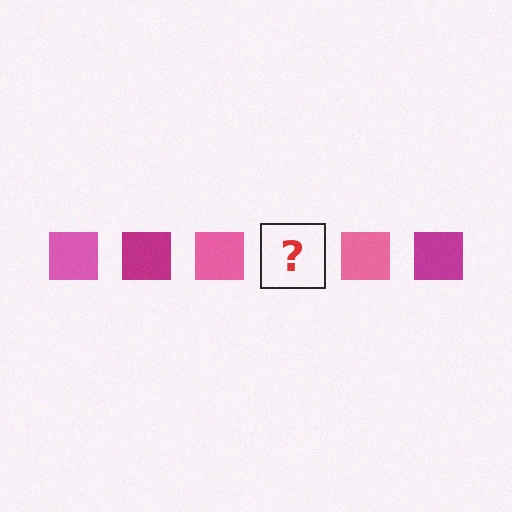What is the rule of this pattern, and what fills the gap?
The rule is that the pattern cycles through pink, magenta squares. The gap should be filled with a magenta square.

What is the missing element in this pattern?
The missing element is a magenta square.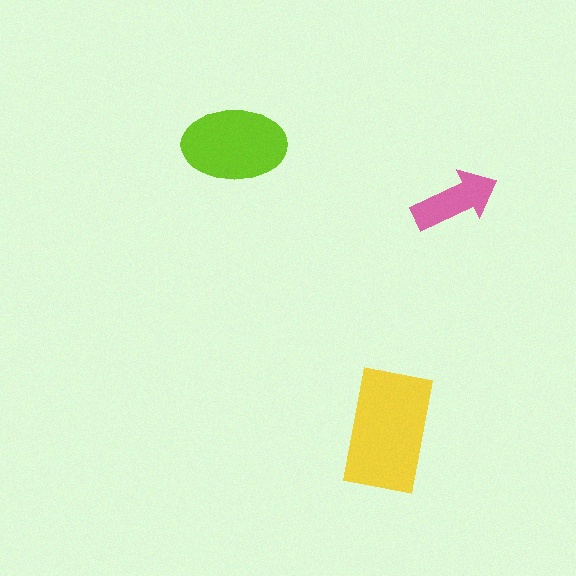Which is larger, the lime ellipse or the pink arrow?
The lime ellipse.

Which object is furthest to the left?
The lime ellipse is leftmost.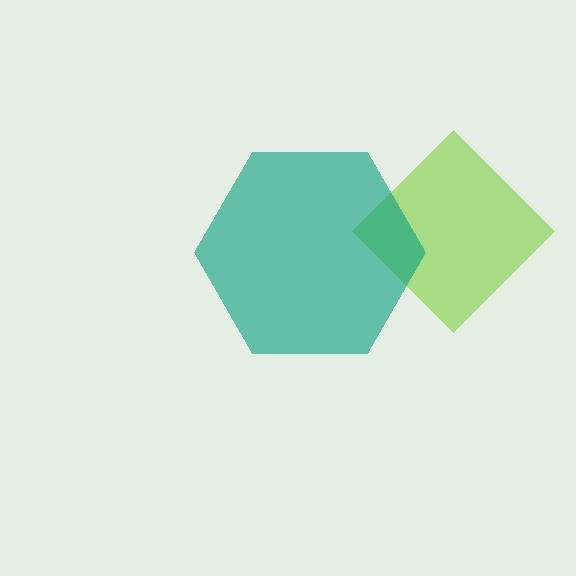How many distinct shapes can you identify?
There are 2 distinct shapes: a lime diamond, a teal hexagon.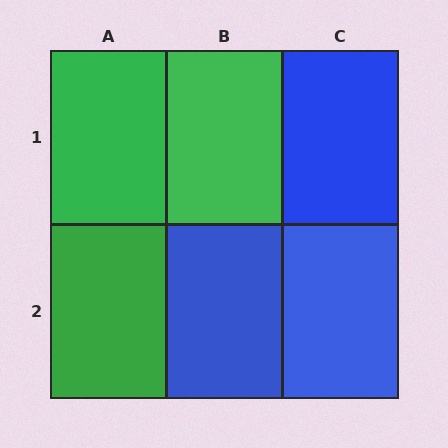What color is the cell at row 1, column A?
Green.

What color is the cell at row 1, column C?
Blue.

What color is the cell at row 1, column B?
Green.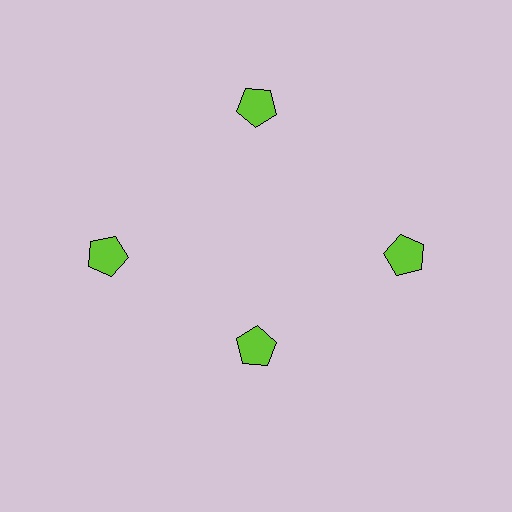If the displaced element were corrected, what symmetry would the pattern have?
It would have 4-fold rotational symmetry — the pattern would map onto itself every 90 degrees.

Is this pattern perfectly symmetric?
No. The 4 lime pentagons are arranged in a ring, but one element near the 6 o'clock position is pulled inward toward the center, breaking the 4-fold rotational symmetry.